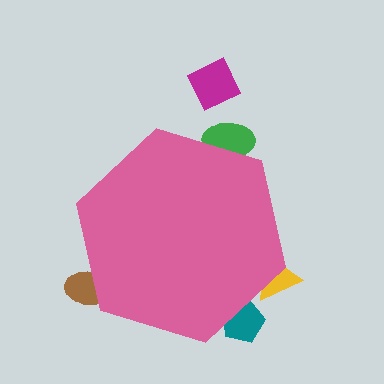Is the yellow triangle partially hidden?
Yes, the yellow triangle is partially hidden behind the pink hexagon.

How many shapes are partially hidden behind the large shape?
4 shapes are partially hidden.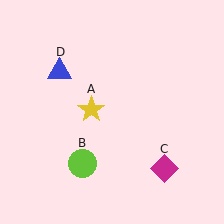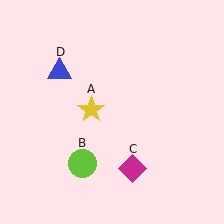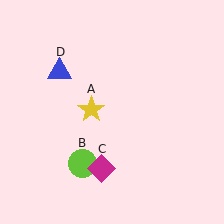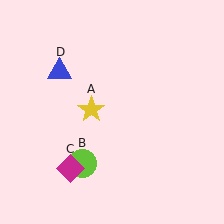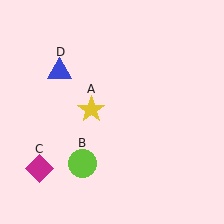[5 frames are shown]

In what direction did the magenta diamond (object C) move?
The magenta diamond (object C) moved left.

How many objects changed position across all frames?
1 object changed position: magenta diamond (object C).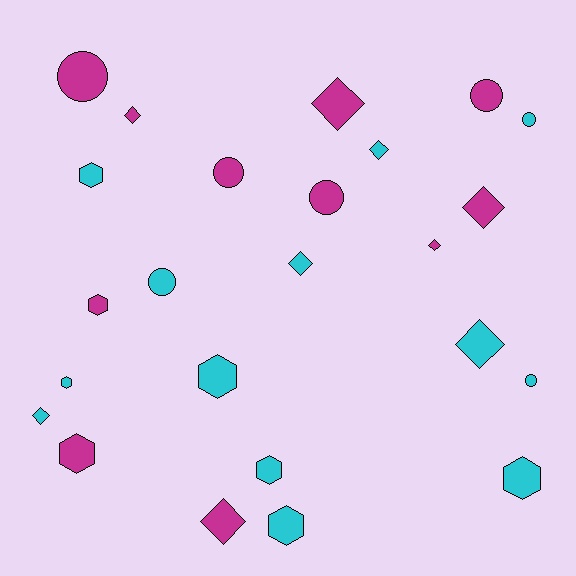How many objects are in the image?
There are 24 objects.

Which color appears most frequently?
Cyan, with 13 objects.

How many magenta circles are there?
There are 4 magenta circles.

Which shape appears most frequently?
Diamond, with 9 objects.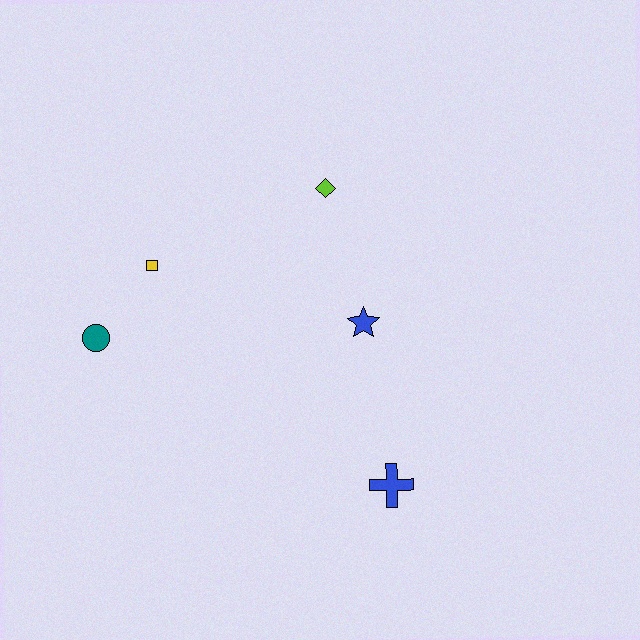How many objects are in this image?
There are 5 objects.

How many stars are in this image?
There is 1 star.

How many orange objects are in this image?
There are no orange objects.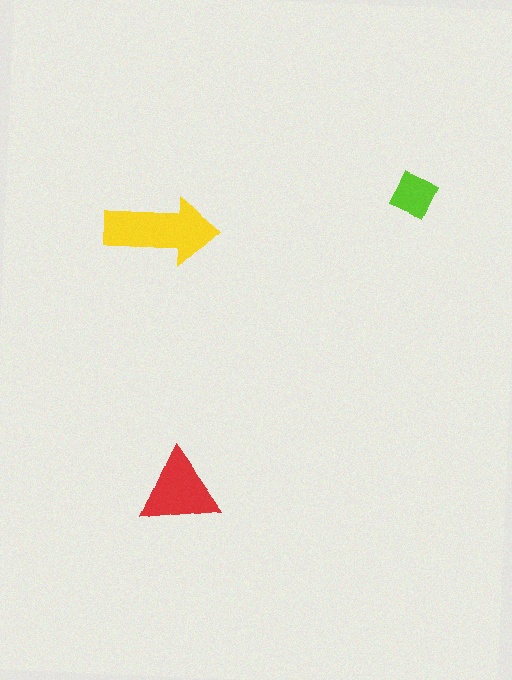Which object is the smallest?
The lime diamond.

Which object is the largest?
The yellow arrow.